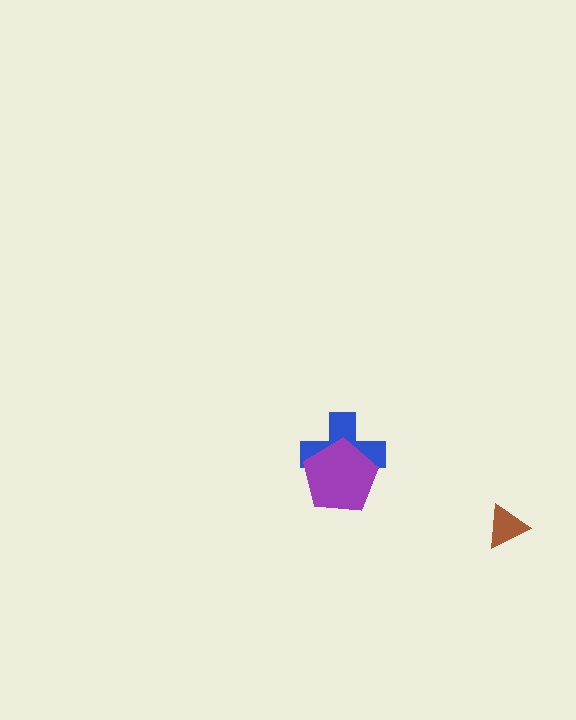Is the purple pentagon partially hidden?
No, no other shape covers it.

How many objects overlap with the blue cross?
1 object overlaps with the blue cross.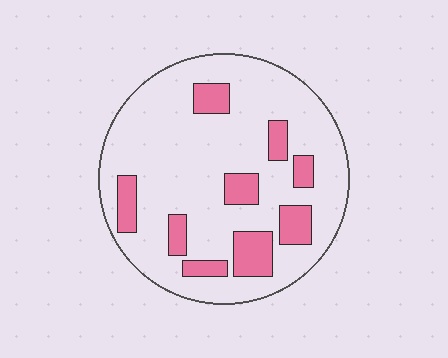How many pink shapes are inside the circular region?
9.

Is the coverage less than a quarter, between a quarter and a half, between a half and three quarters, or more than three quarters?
Less than a quarter.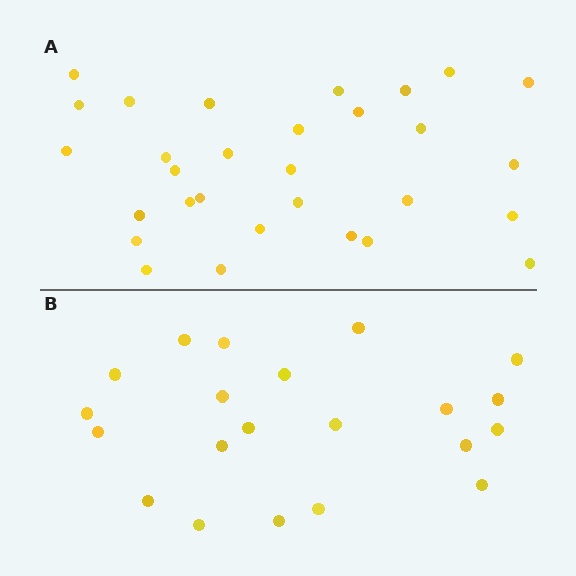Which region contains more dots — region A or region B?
Region A (the top region) has more dots.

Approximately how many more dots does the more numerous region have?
Region A has roughly 8 or so more dots than region B.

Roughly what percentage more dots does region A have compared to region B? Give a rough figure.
About 45% more.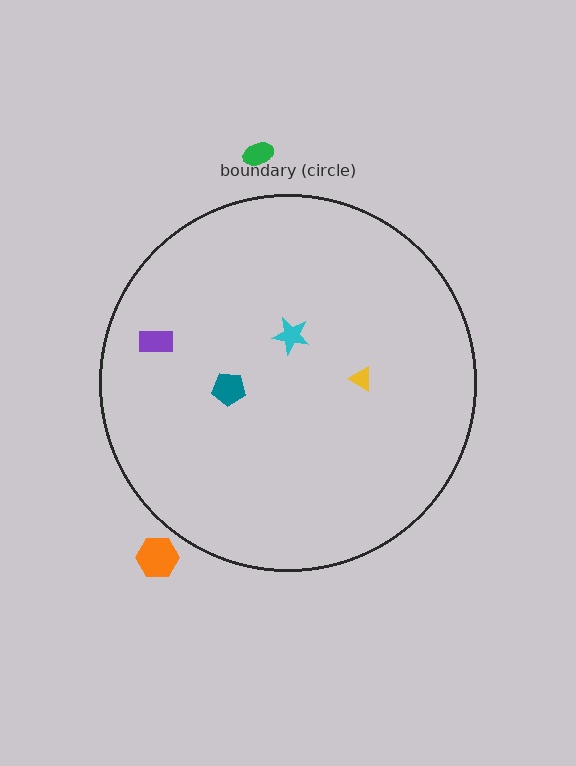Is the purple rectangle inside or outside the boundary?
Inside.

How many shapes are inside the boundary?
4 inside, 2 outside.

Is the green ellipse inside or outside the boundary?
Outside.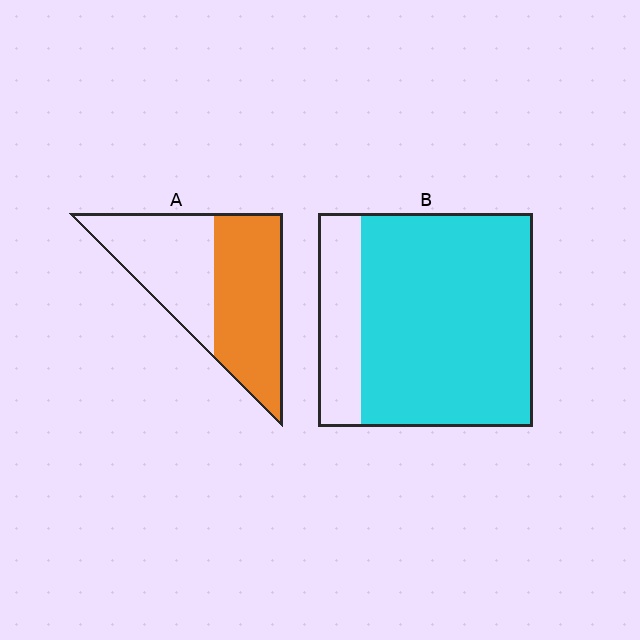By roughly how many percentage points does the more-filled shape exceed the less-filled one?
By roughly 25 percentage points (B over A).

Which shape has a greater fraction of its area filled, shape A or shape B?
Shape B.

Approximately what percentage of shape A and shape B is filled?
A is approximately 55% and B is approximately 80%.